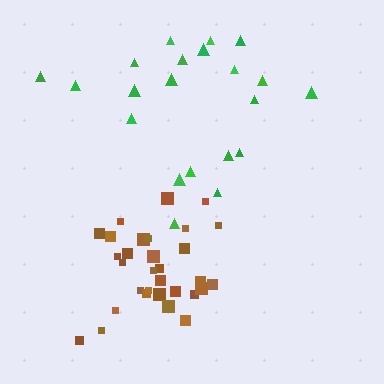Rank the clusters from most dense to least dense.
brown, green.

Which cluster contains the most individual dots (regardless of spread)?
Brown (31).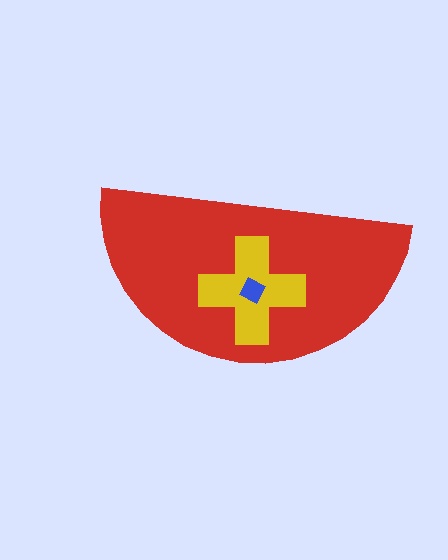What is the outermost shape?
The red semicircle.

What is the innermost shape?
The blue diamond.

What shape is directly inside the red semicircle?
The yellow cross.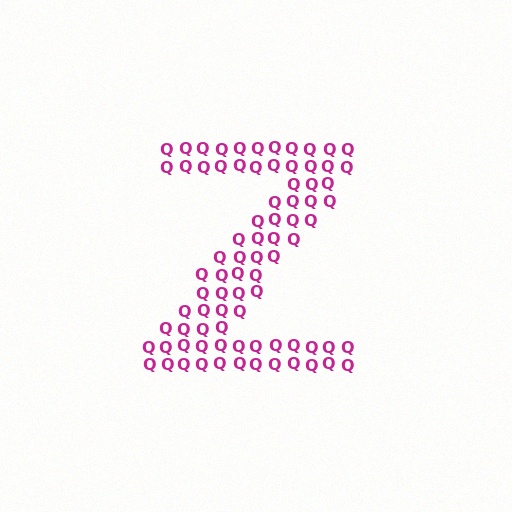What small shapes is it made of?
It is made of small letter Q's.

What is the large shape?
The large shape is the letter Z.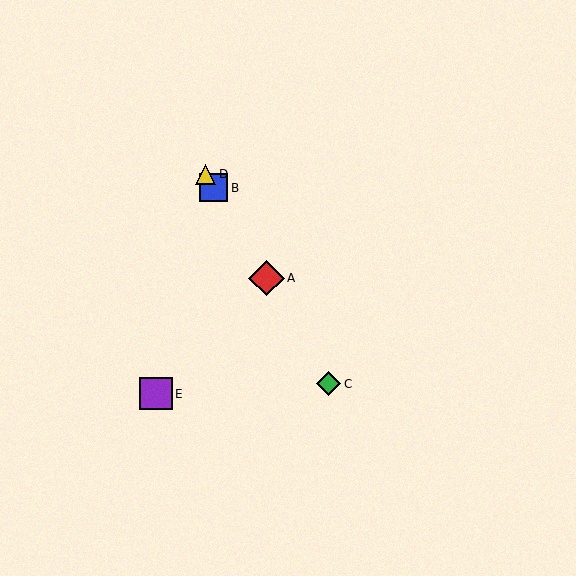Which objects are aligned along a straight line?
Objects A, B, C, D are aligned along a straight line.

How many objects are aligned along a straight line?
4 objects (A, B, C, D) are aligned along a straight line.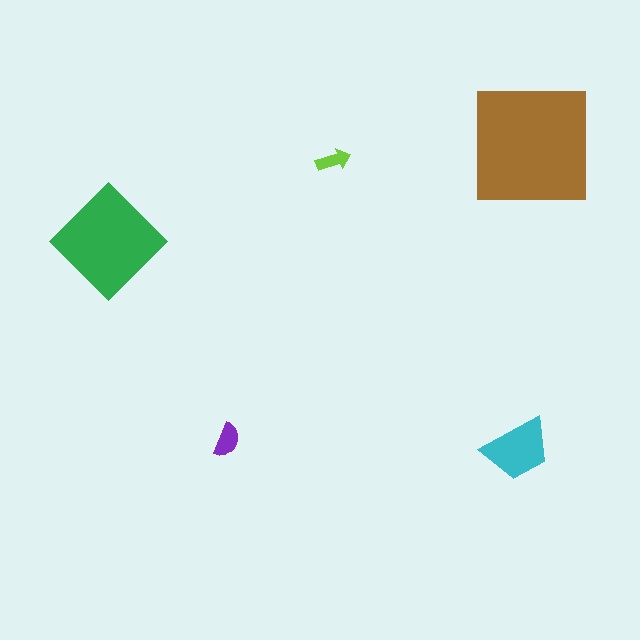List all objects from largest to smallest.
The brown square, the green diamond, the cyan trapezoid, the purple semicircle, the lime arrow.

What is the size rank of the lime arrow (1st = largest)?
5th.